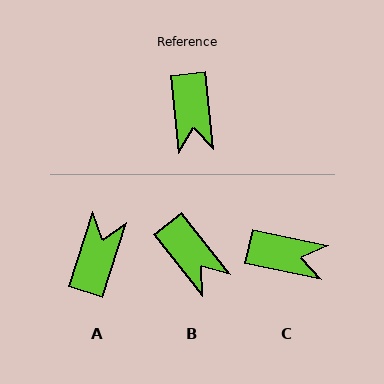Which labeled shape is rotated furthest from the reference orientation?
A, about 156 degrees away.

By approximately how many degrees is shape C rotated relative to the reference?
Approximately 71 degrees counter-clockwise.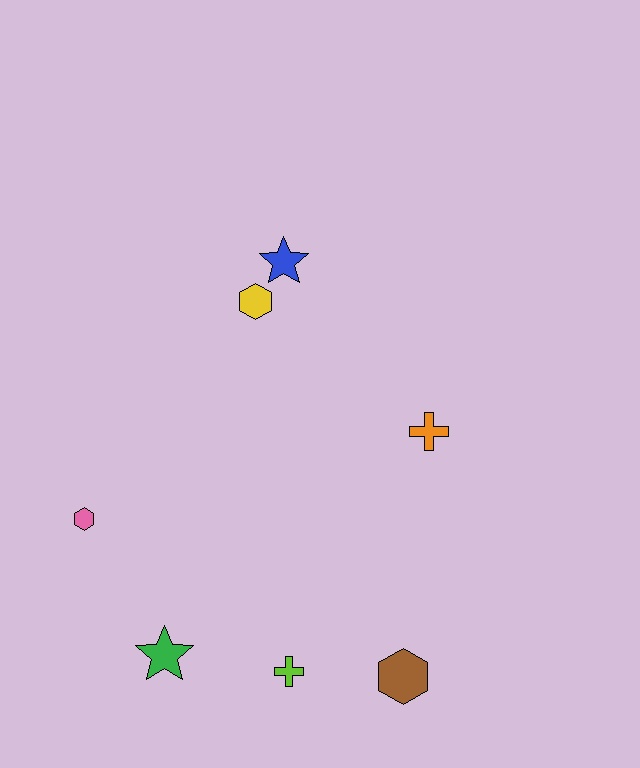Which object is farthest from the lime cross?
The blue star is farthest from the lime cross.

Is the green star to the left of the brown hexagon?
Yes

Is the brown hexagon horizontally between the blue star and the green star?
No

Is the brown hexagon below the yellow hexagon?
Yes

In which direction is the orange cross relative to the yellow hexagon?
The orange cross is to the right of the yellow hexagon.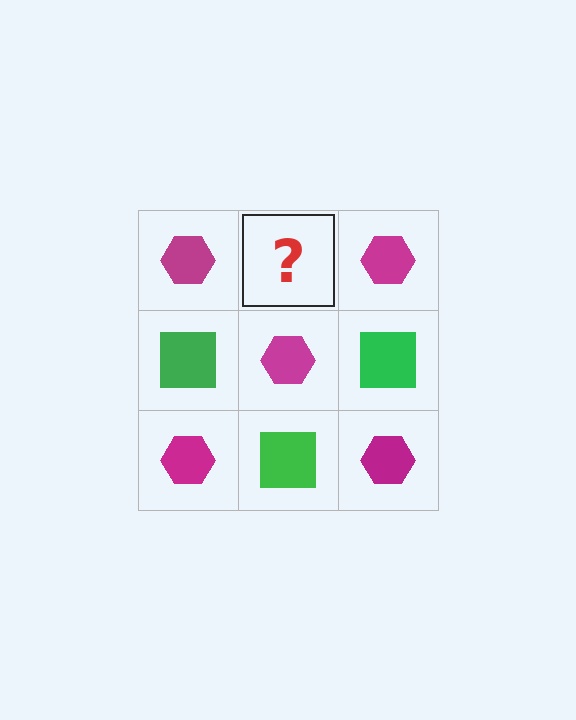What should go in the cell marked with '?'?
The missing cell should contain a green square.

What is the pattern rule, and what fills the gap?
The rule is that it alternates magenta hexagon and green square in a checkerboard pattern. The gap should be filled with a green square.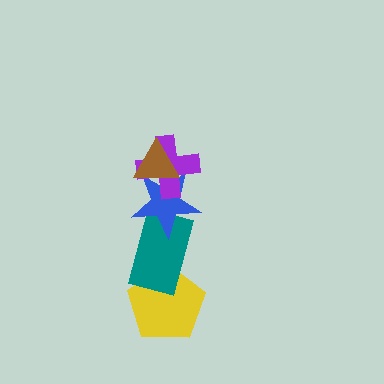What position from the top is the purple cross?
The purple cross is 2nd from the top.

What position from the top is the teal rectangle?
The teal rectangle is 4th from the top.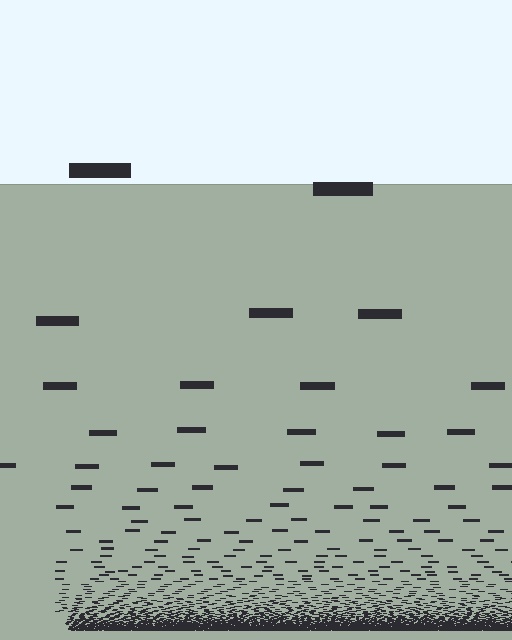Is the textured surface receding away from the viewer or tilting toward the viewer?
The surface appears to tilt toward the viewer. Texture elements get larger and sparser toward the top.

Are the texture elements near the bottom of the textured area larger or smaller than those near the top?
Smaller. The gradient is inverted — elements near the bottom are smaller and denser.